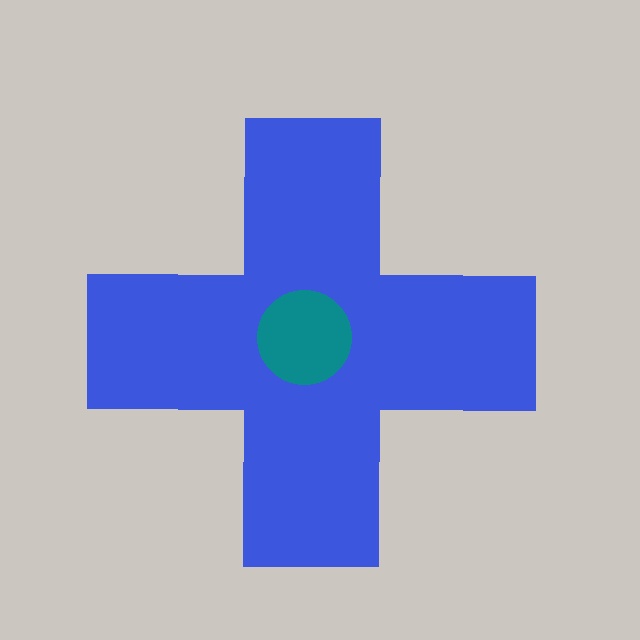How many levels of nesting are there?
2.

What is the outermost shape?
The blue cross.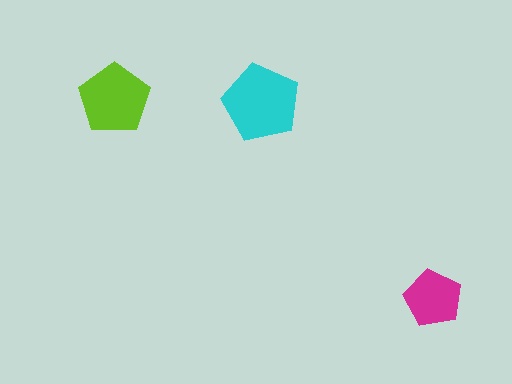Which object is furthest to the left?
The lime pentagon is leftmost.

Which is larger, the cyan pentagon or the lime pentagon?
The cyan one.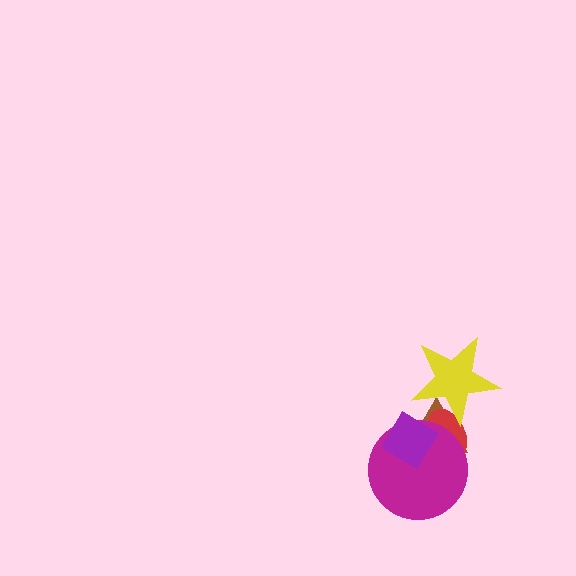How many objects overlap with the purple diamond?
3 objects overlap with the purple diamond.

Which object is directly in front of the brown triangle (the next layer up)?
The red ellipse is directly in front of the brown triangle.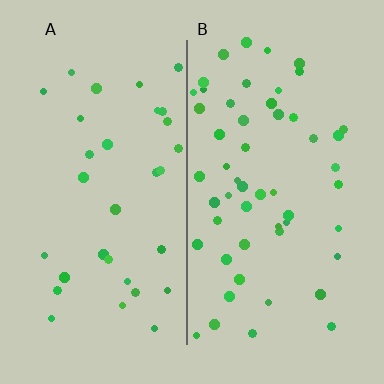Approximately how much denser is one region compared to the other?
Approximately 1.7× — region B over region A.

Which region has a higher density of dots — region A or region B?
B (the right).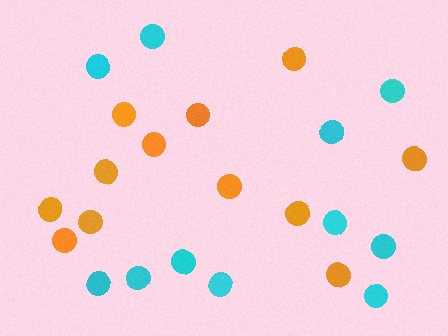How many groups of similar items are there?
There are 2 groups: one group of cyan circles (11) and one group of orange circles (12).